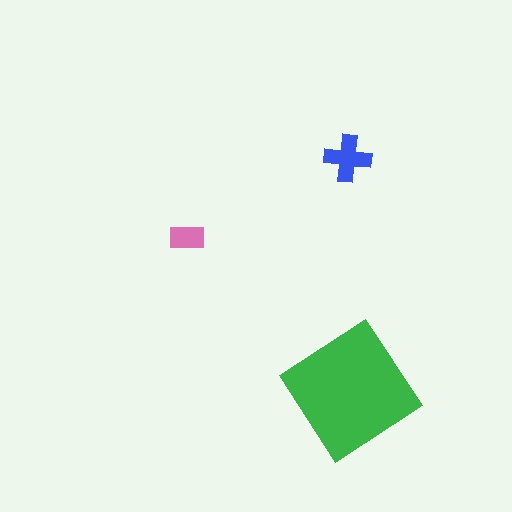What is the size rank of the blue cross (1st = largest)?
2nd.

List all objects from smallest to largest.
The pink rectangle, the blue cross, the green diamond.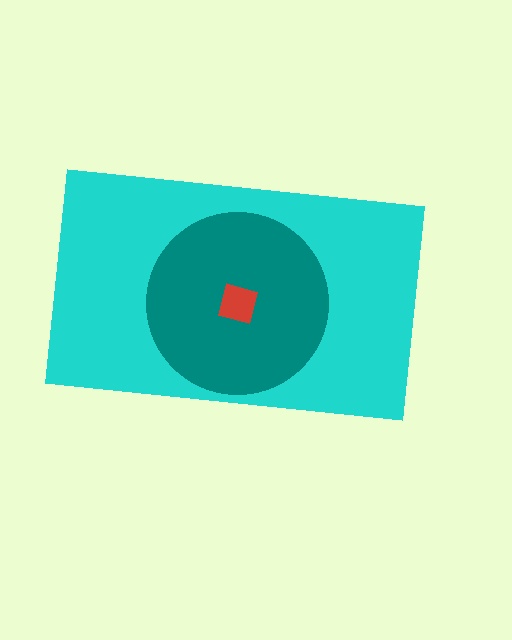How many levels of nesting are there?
3.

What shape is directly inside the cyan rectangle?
The teal circle.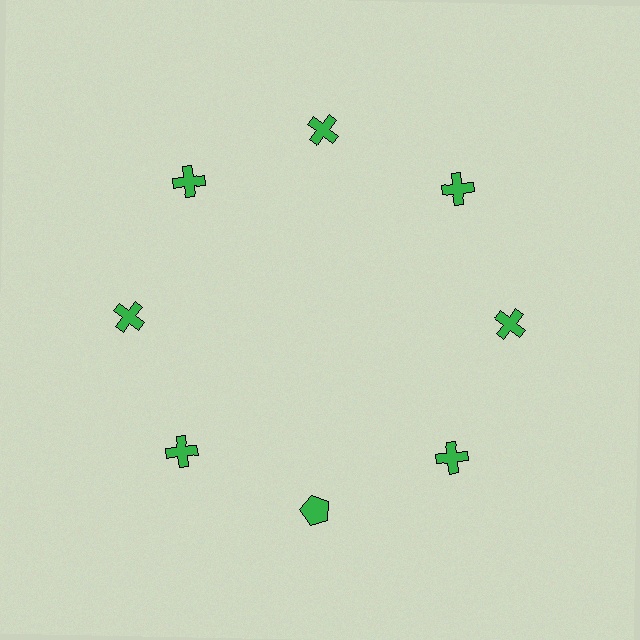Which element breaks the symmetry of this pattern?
The green pentagon at roughly the 6 o'clock position breaks the symmetry. All other shapes are green crosses.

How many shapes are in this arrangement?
There are 8 shapes arranged in a ring pattern.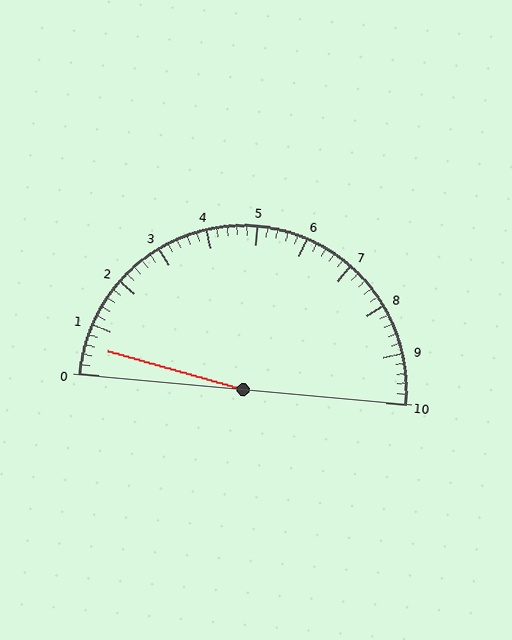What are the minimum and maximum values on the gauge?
The gauge ranges from 0 to 10.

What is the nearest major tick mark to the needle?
The nearest major tick mark is 1.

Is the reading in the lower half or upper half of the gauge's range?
The reading is in the lower half of the range (0 to 10).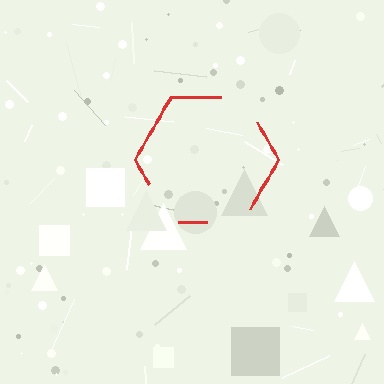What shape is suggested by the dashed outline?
The dashed outline suggests a hexagon.